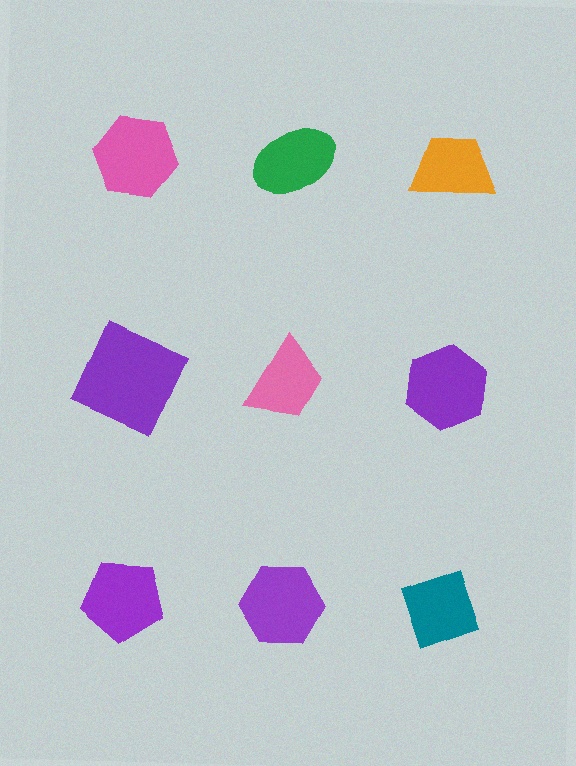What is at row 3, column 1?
A purple pentagon.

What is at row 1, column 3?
An orange trapezoid.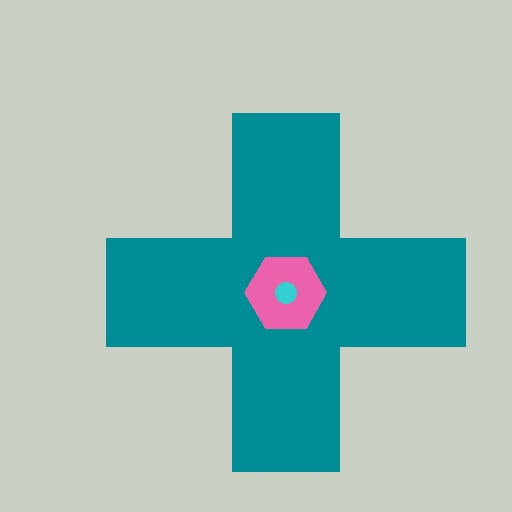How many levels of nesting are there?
3.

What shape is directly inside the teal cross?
The pink hexagon.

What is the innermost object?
The cyan circle.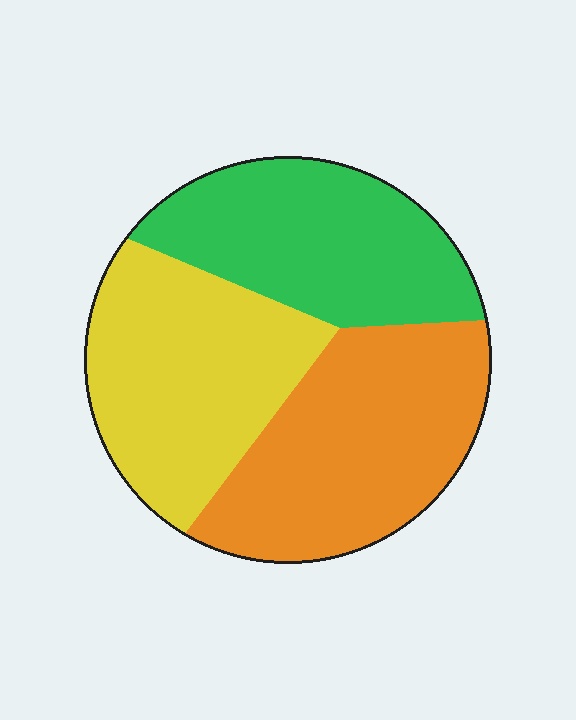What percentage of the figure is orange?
Orange takes up about three eighths (3/8) of the figure.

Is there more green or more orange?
Orange.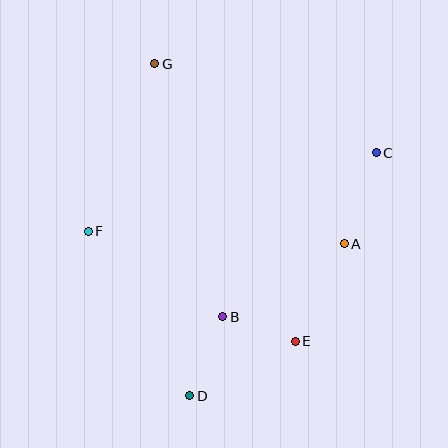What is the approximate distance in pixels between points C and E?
The distance between C and E is approximately 205 pixels.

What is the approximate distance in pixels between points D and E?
The distance between D and E is approximately 119 pixels.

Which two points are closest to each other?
Points B and E are closest to each other.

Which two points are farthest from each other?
Points D and G are farthest from each other.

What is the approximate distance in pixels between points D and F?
The distance between D and F is approximately 194 pixels.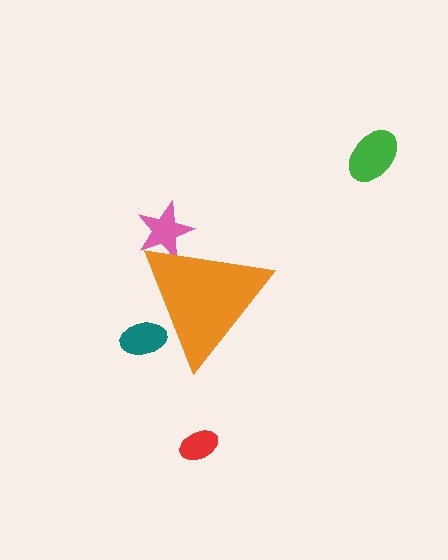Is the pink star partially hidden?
Yes, the pink star is partially hidden behind the orange triangle.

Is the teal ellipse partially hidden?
Yes, the teal ellipse is partially hidden behind the orange triangle.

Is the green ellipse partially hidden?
No, the green ellipse is fully visible.